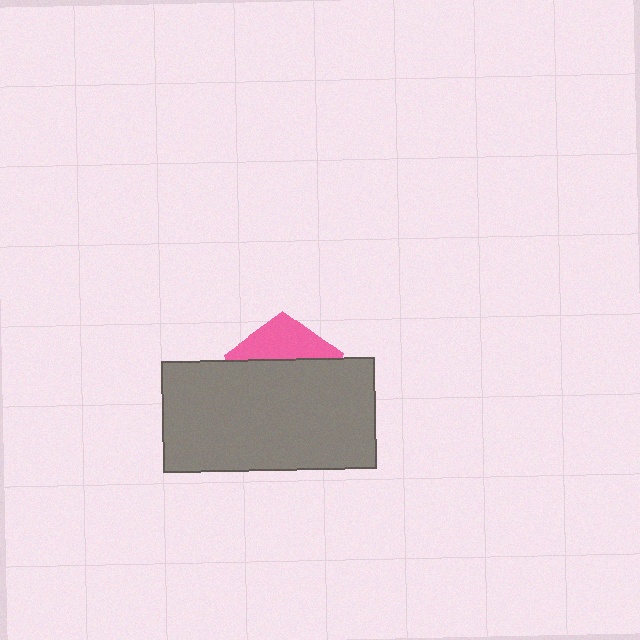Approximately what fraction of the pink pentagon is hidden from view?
Roughly 67% of the pink pentagon is hidden behind the gray rectangle.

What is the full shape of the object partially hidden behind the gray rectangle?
The partially hidden object is a pink pentagon.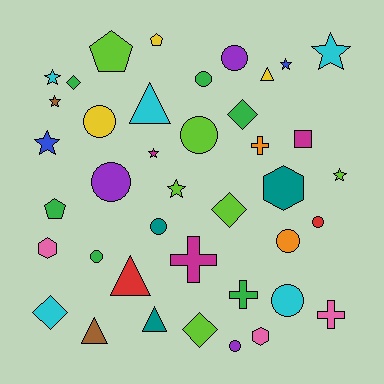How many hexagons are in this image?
There are 3 hexagons.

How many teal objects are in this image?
There are 3 teal objects.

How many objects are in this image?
There are 40 objects.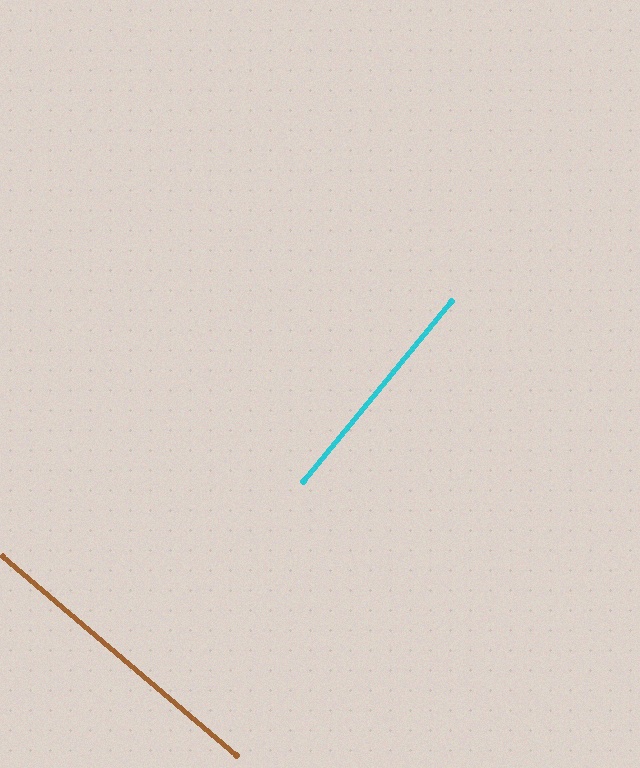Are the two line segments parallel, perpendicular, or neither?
Perpendicular — they meet at approximately 89°.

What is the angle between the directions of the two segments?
Approximately 89 degrees.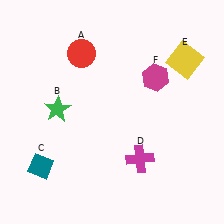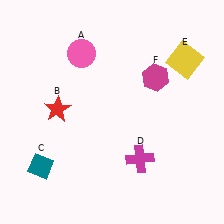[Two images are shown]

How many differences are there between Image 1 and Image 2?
There are 2 differences between the two images.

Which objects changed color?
A changed from red to pink. B changed from green to red.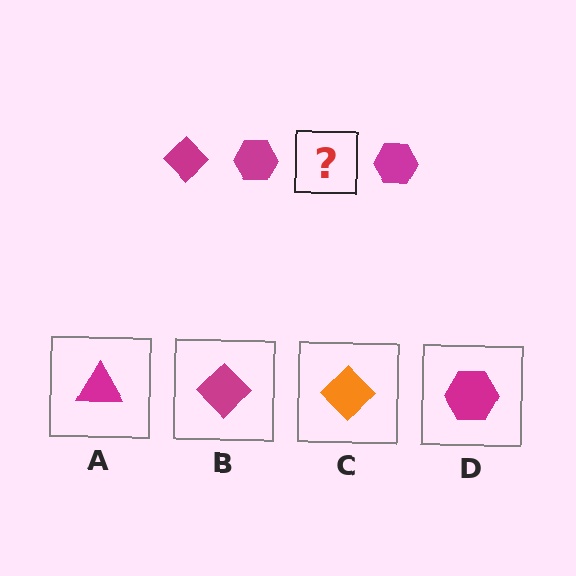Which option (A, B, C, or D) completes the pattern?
B.